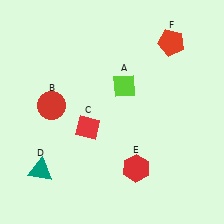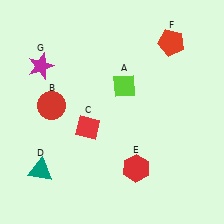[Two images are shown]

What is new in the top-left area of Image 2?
A magenta star (G) was added in the top-left area of Image 2.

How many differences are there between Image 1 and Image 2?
There is 1 difference between the two images.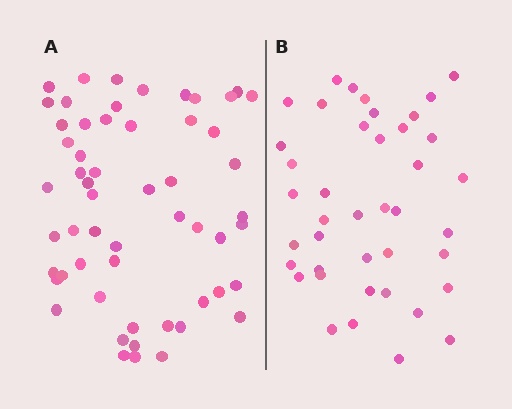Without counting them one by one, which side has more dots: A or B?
Region A (the left region) has more dots.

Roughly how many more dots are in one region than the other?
Region A has approximately 15 more dots than region B.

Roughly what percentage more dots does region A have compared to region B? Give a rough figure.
About 35% more.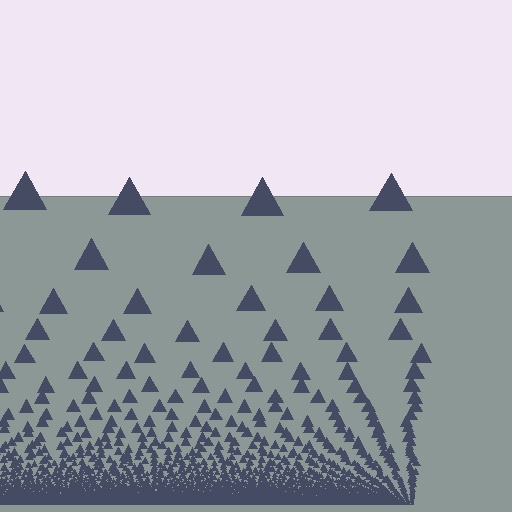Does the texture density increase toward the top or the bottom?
Density increases toward the bottom.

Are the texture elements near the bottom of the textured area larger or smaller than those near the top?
Smaller. The gradient is inverted — elements near the bottom are smaller and denser.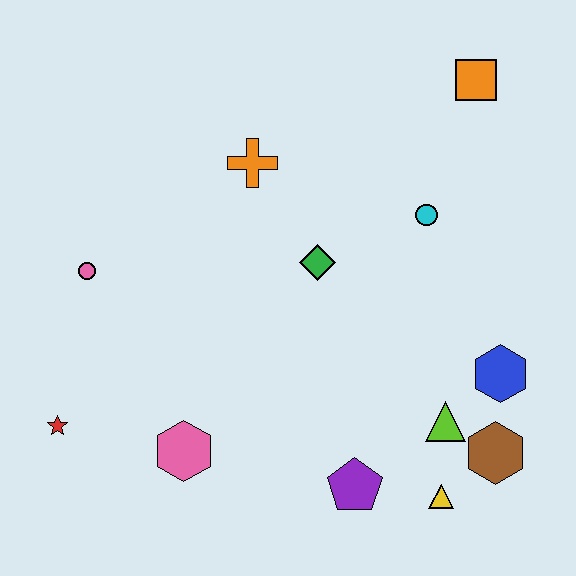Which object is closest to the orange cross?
The green diamond is closest to the orange cross.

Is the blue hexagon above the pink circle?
No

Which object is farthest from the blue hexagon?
The red star is farthest from the blue hexagon.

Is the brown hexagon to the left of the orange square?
No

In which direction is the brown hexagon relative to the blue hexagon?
The brown hexagon is below the blue hexagon.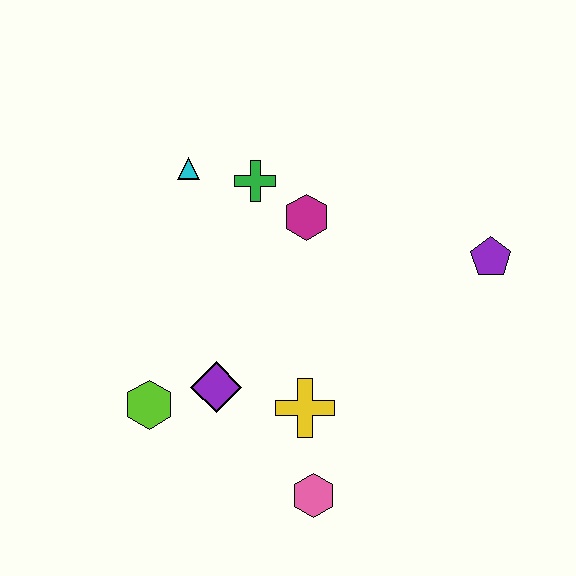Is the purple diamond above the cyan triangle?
No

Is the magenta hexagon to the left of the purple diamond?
No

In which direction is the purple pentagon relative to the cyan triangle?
The purple pentagon is to the right of the cyan triangle.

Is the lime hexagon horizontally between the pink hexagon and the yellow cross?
No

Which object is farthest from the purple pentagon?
The lime hexagon is farthest from the purple pentagon.